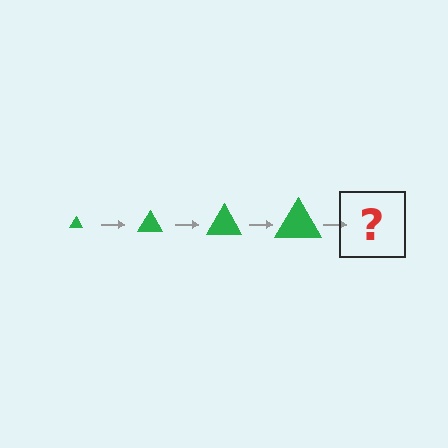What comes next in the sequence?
The next element should be a green triangle, larger than the previous one.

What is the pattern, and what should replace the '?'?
The pattern is that the triangle gets progressively larger each step. The '?' should be a green triangle, larger than the previous one.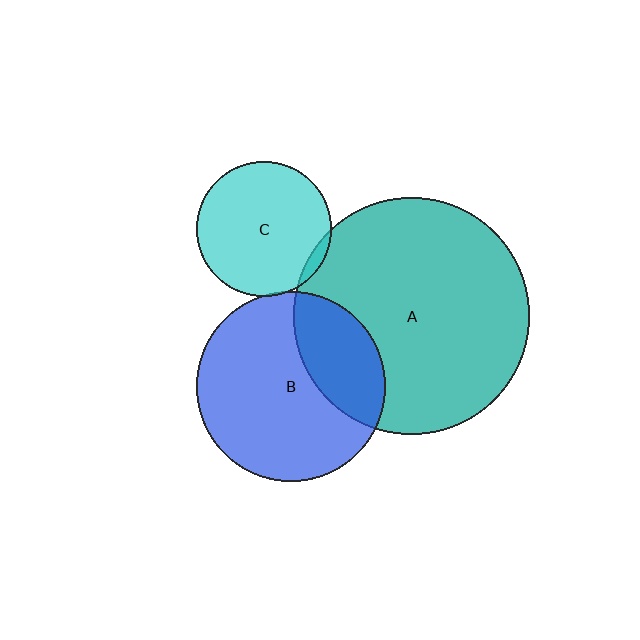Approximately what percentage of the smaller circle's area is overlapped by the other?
Approximately 5%.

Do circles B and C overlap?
Yes.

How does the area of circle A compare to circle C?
Approximately 3.1 times.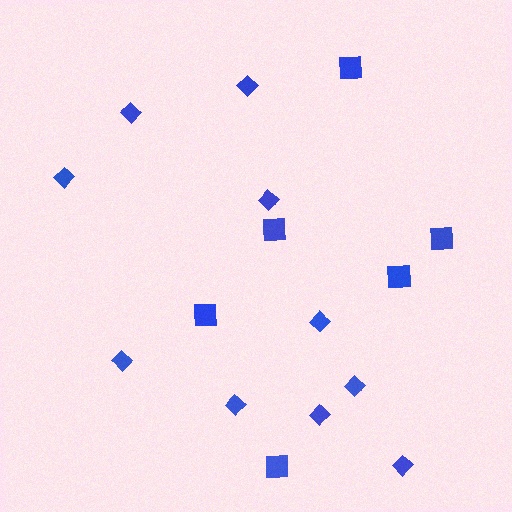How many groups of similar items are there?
There are 2 groups: one group of diamonds (10) and one group of squares (6).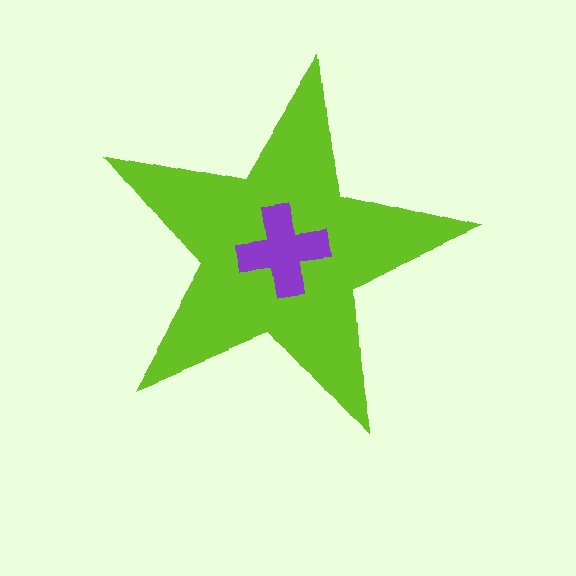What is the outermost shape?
The lime star.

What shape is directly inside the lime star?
The purple cross.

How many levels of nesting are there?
2.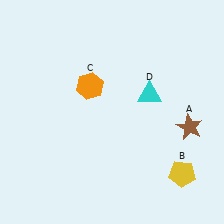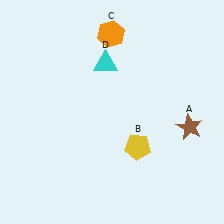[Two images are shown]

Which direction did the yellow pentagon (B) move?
The yellow pentagon (B) moved left.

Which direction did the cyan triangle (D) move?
The cyan triangle (D) moved left.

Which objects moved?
The objects that moved are: the yellow pentagon (B), the orange hexagon (C), the cyan triangle (D).